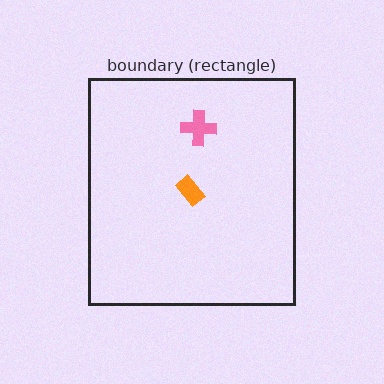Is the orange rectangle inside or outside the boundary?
Inside.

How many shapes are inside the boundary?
2 inside, 0 outside.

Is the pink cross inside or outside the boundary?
Inside.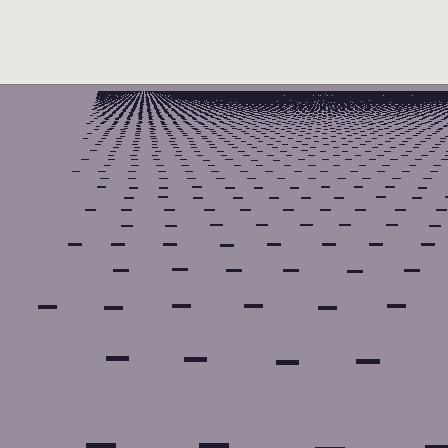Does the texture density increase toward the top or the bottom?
Density increases toward the top.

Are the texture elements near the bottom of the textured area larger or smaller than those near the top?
Larger. Near the bottom, elements are closer to the viewer and appear at a bigger on-screen size.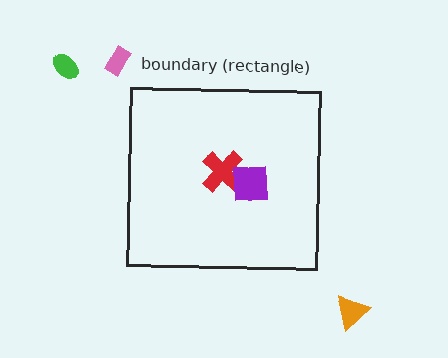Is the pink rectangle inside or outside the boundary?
Outside.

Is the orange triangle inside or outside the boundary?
Outside.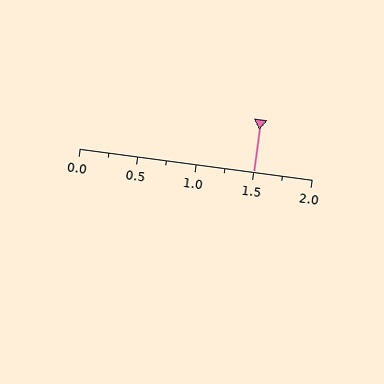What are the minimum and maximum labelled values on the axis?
The axis runs from 0.0 to 2.0.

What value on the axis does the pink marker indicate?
The marker indicates approximately 1.5.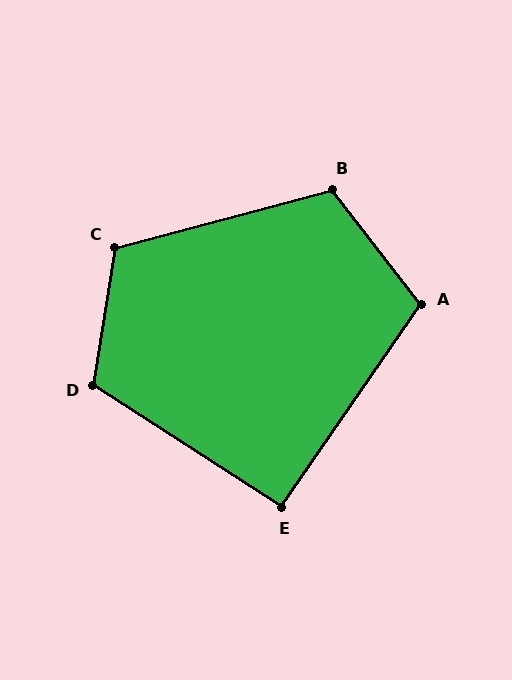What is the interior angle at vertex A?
Approximately 108 degrees (obtuse).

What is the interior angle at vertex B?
Approximately 113 degrees (obtuse).